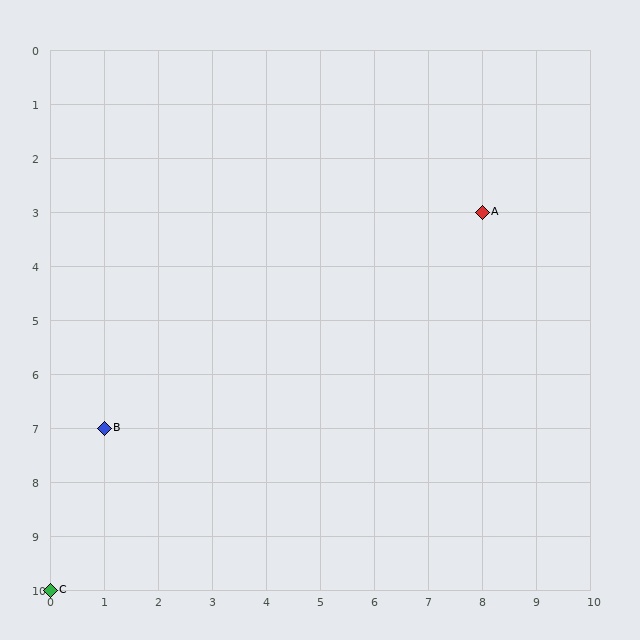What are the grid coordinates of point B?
Point B is at grid coordinates (1, 7).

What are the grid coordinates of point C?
Point C is at grid coordinates (0, 10).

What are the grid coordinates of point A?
Point A is at grid coordinates (8, 3).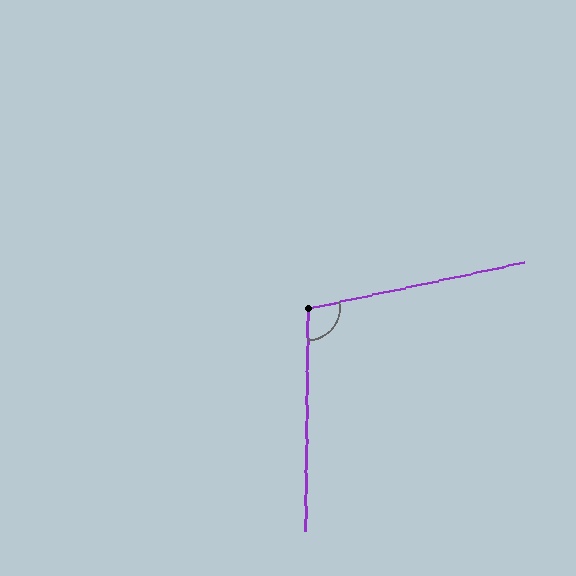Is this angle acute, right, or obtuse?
It is obtuse.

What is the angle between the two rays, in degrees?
Approximately 103 degrees.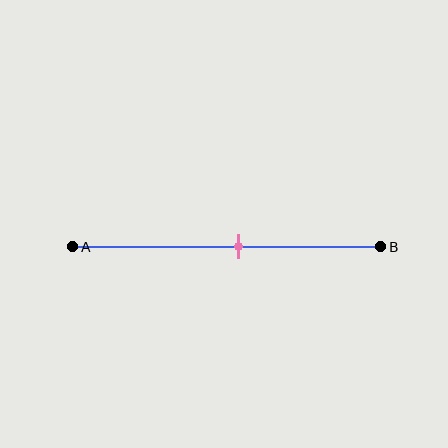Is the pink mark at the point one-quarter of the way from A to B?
No, the mark is at about 55% from A, not at the 25% one-quarter point.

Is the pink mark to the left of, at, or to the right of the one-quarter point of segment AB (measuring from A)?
The pink mark is to the right of the one-quarter point of segment AB.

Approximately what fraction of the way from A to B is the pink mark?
The pink mark is approximately 55% of the way from A to B.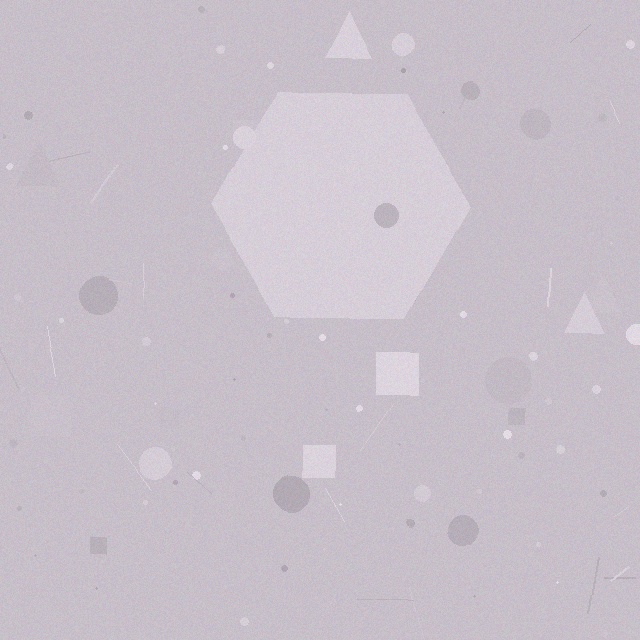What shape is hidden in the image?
A hexagon is hidden in the image.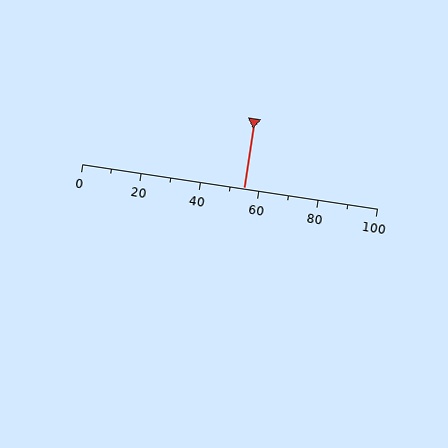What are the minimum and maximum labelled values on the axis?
The axis runs from 0 to 100.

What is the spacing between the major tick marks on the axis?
The major ticks are spaced 20 apart.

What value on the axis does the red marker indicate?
The marker indicates approximately 55.